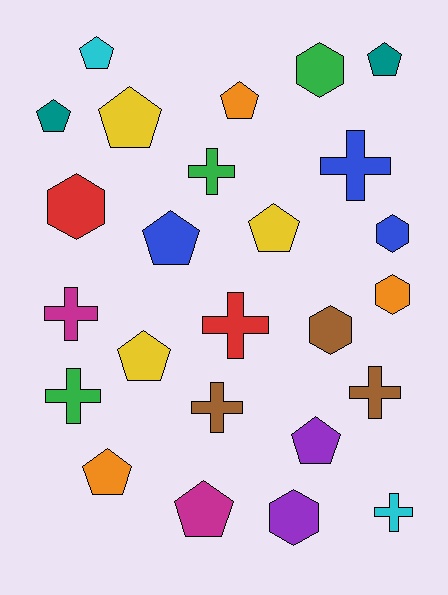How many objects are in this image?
There are 25 objects.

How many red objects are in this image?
There are 2 red objects.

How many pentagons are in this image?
There are 11 pentagons.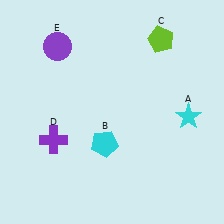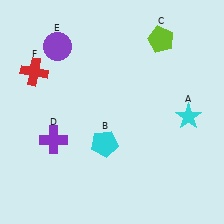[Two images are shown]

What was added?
A red cross (F) was added in Image 2.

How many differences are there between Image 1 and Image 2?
There is 1 difference between the two images.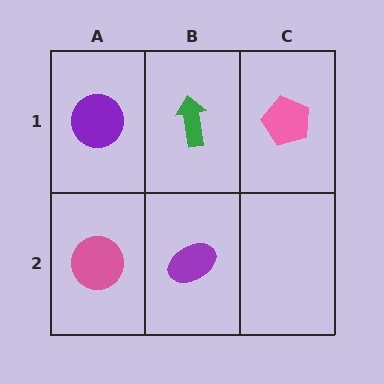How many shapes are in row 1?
3 shapes.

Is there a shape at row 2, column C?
No, that cell is empty.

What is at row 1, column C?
A pink pentagon.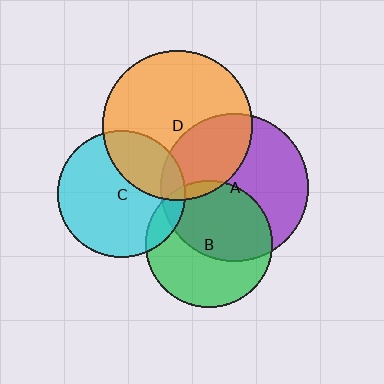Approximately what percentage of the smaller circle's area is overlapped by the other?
Approximately 10%.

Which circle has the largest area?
Circle D (orange).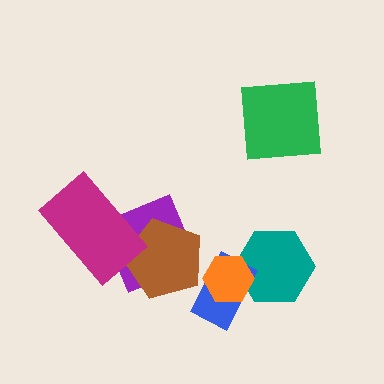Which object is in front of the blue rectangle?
The orange hexagon is in front of the blue rectangle.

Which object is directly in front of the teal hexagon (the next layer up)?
The blue rectangle is directly in front of the teal hexagon.